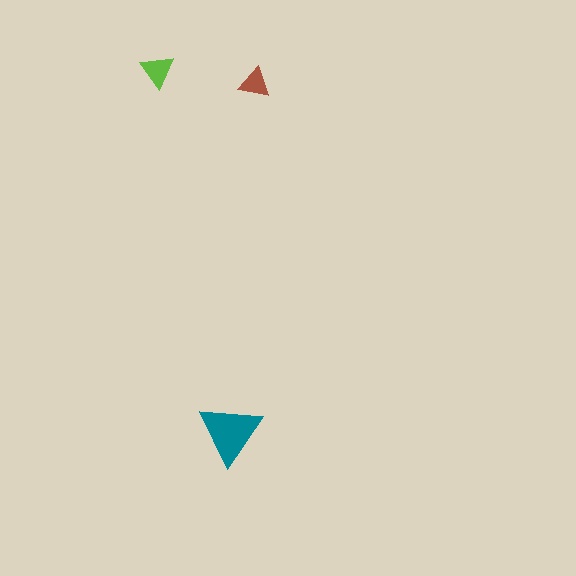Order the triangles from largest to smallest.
the teal one, the lime one, the brown one.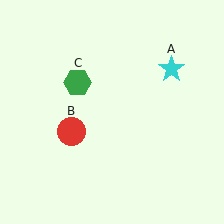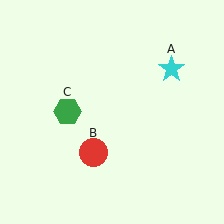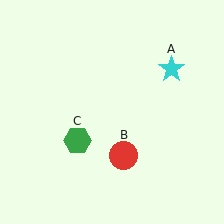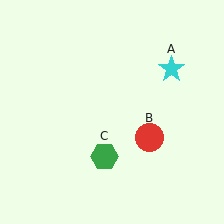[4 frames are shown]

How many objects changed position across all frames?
2 objects changed position: red circle (object B), green hexagon (object C).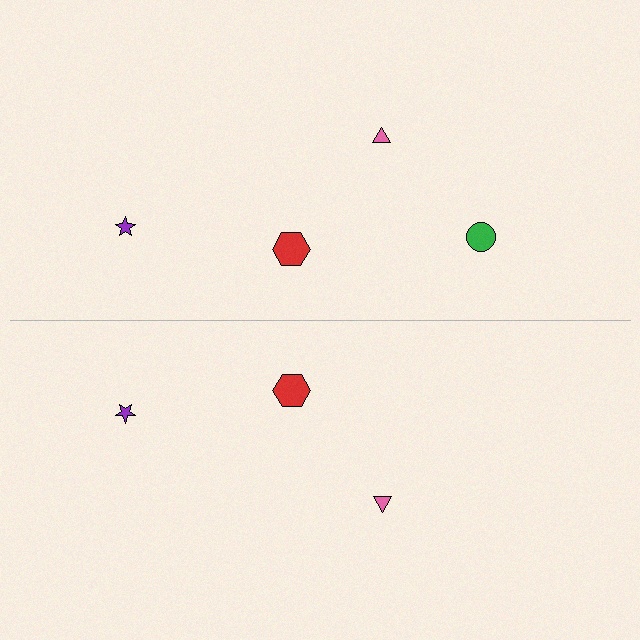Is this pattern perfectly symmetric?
No, the pattern is not perfectly symmetric. A green circle is missing from the bottom side.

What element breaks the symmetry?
A green circle is missing from the bottom side.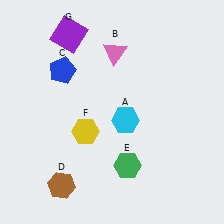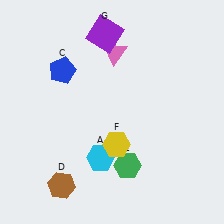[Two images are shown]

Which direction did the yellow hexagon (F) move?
The yellow hexagon (F) moved right.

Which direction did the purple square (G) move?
The purple square (G) moved right.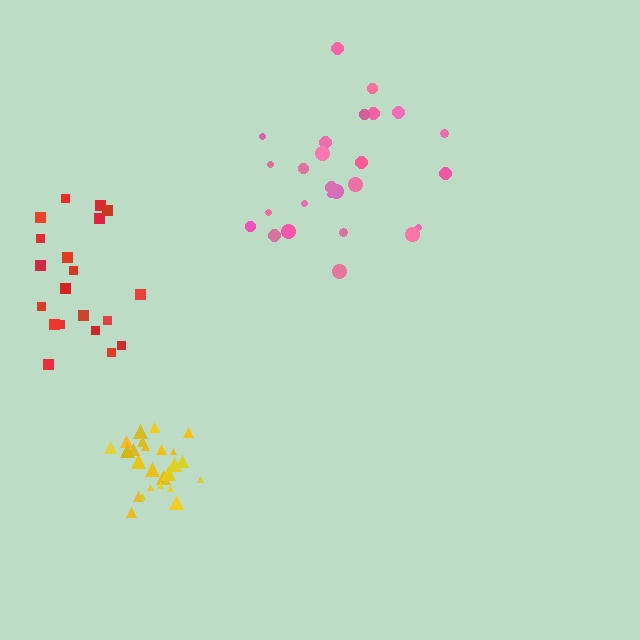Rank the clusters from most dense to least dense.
yellow, pink, red.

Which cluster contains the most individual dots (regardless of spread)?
Pink (26).